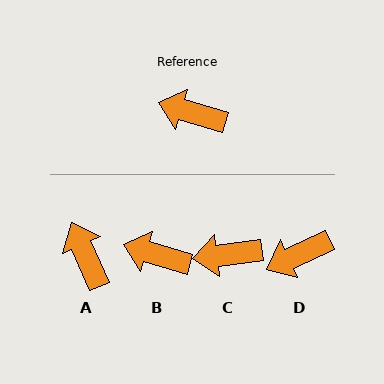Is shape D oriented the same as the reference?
No, it is off by about 41 degrees.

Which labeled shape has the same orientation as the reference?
B.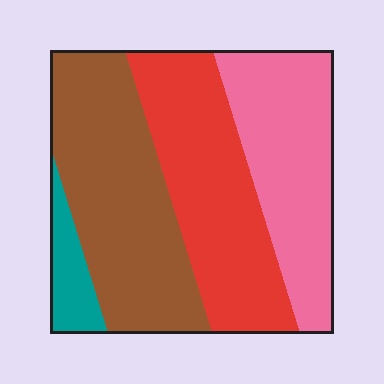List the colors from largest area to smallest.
From largest to smallest: brown, red, pink, teal.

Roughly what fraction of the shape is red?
Red covers about 30% of the shape.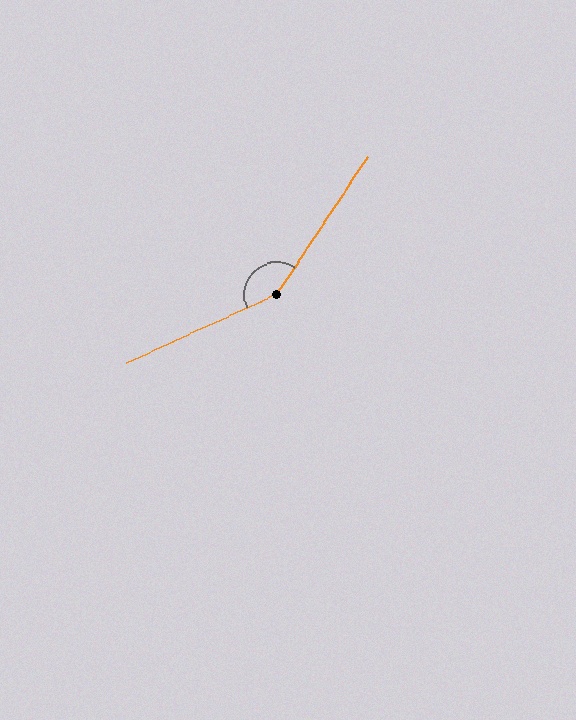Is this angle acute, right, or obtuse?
It is obtuse.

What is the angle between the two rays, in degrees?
Approximately 148 degrees.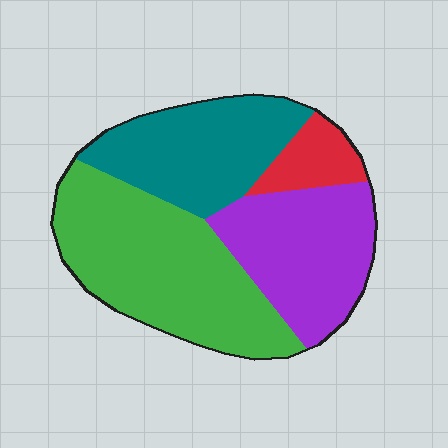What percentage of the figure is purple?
Purple covers roughly 25% of the figure.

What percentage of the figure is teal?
Teal covers 26% of the figure.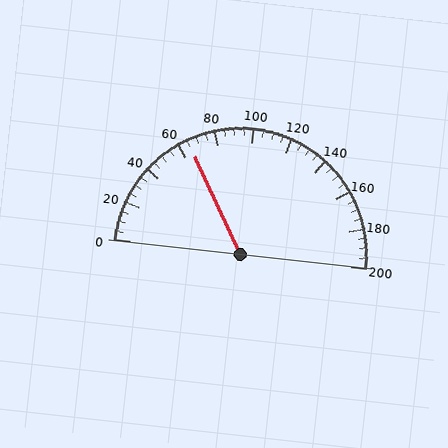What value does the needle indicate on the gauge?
The needle indicates approximately 65.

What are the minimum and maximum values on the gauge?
The gauge ranges from 0 to 200.